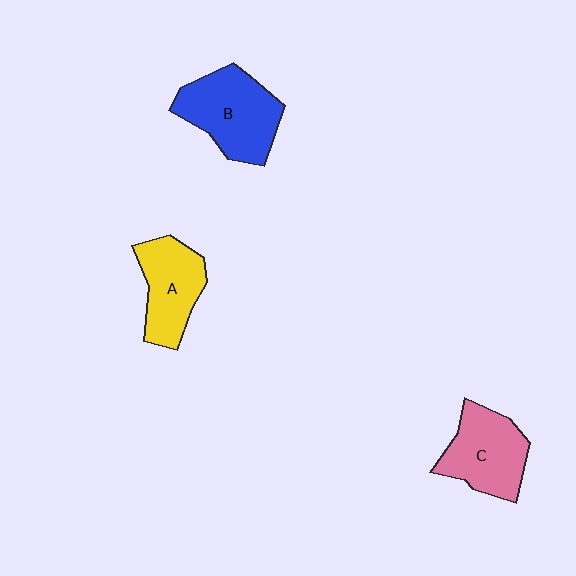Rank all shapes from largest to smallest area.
From largest to smallest: B (blue), C (pink), A (yellow).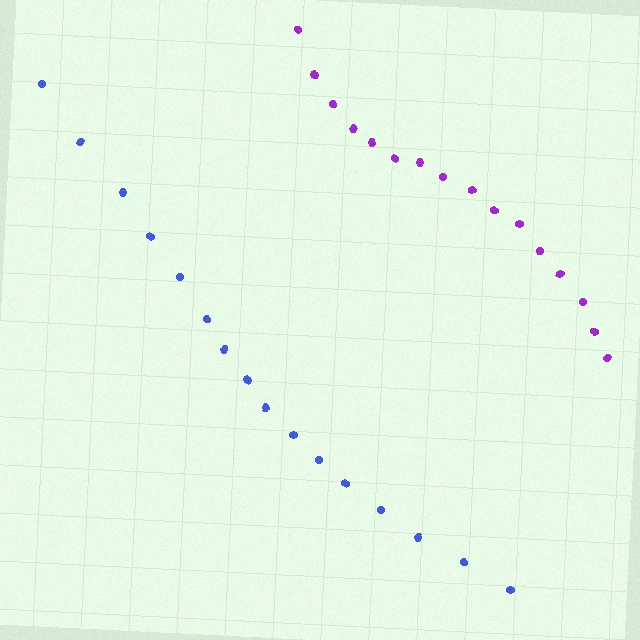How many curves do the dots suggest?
There are 2 distinct paths.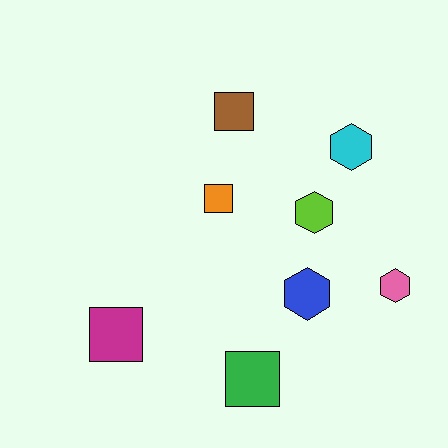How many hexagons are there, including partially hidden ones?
There are 4 hexagons.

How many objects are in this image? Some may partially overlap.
There are 8 objects.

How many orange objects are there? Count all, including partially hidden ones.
There is 1 orange object.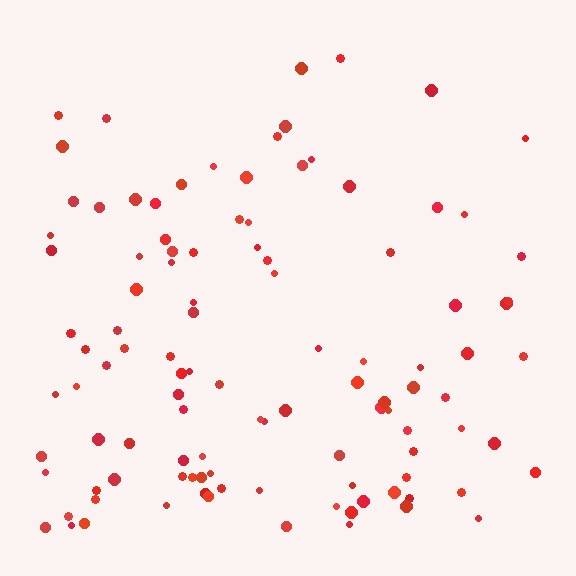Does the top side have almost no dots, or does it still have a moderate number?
Still a moderate number, just noticeably fewer than the bottom.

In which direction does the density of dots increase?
From top to bottom, with the bottom side densest.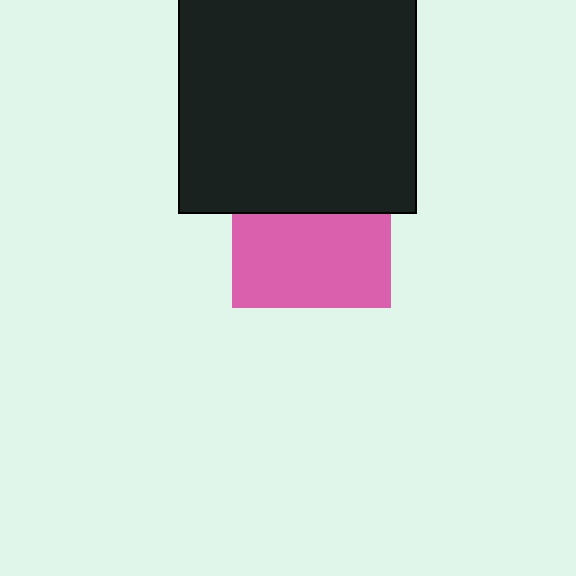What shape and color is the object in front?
The object in front is a black square.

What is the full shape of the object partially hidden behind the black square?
The partially hidden object is a pink square.